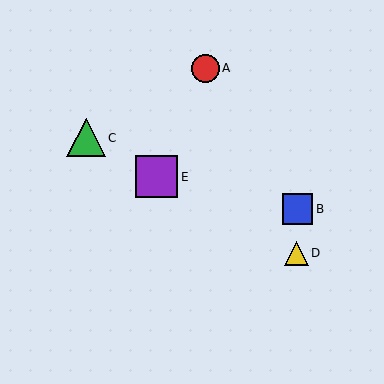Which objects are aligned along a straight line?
Objects C, D, E are aligned along a straight line.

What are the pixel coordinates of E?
Object E is at (157, 177).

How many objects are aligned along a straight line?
3 objects (C, D, E) are aligned along a straight line.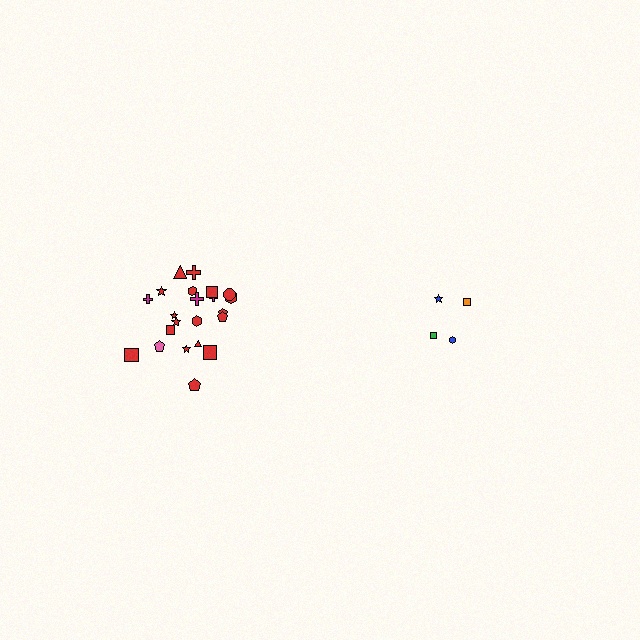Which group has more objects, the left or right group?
The left group.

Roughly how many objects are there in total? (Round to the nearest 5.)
Roughly 25 objects in total.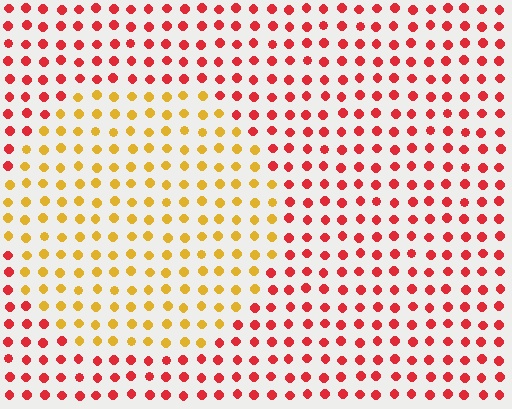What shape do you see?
I see a circle.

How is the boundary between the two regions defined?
The boundary is defined purely by a slight shift in hue (about 49 degrees). Spacing, size, and orientation are identical on both sides.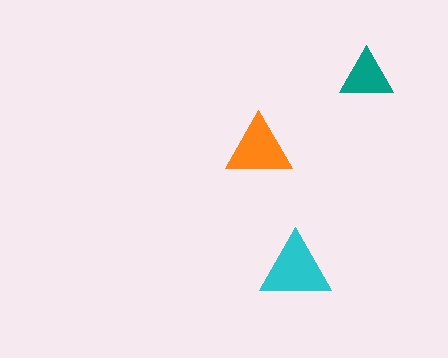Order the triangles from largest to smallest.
the cyan one, the orange one, the teal one.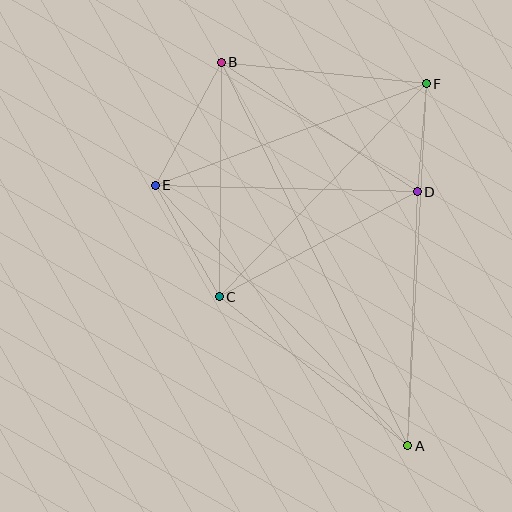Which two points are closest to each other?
Points D and F are closest to each other.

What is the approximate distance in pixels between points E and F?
The distance between E and F is approximately 289 pixels.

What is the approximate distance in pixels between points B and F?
The distance between B and F is approximately 206 pixels.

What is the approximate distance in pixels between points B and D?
The distance between B and D is approximately 235 pixels.